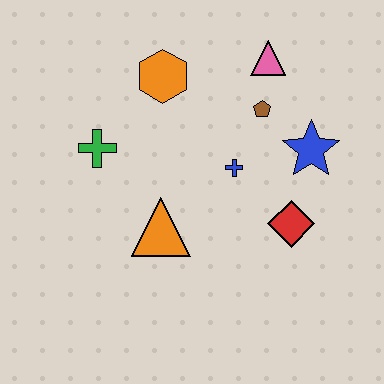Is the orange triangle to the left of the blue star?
Yes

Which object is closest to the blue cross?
The brown pentagon is closest to the blue cross.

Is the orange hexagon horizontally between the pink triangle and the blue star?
No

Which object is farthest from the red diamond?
The green cross is farthest from the red diamond.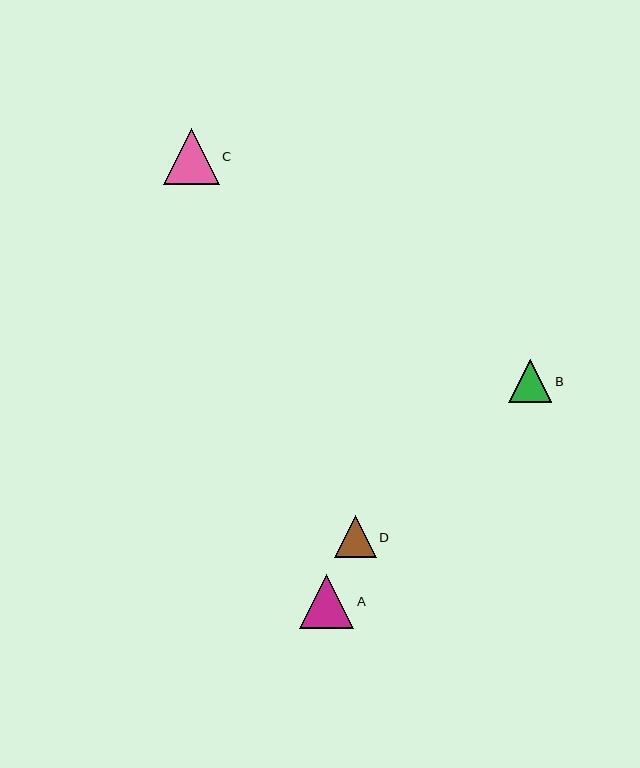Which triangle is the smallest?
Triangle D is the smallest with a size of approximately 42 pixels.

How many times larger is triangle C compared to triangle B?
Triangle C is approximately 1.3 times the size of triangle B.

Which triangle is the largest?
Triangle C is the largest with a size of approximately 56 pixels.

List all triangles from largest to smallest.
From largest to smallest: C, A, B, D.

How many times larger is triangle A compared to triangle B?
Triangle A is approximately 1.2 times the size of triangle B.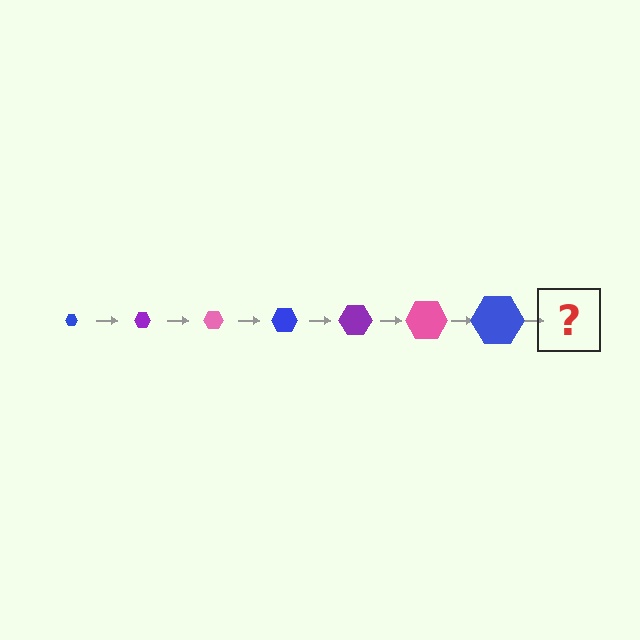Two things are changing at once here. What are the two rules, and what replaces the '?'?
The two rules are that the hexagon grows larger each step and the color cycles through blue, purple, and pink. The '?' should be a purple hexagon, larger than the previous one.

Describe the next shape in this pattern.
It should be a purple hexagon, larger than the previous one.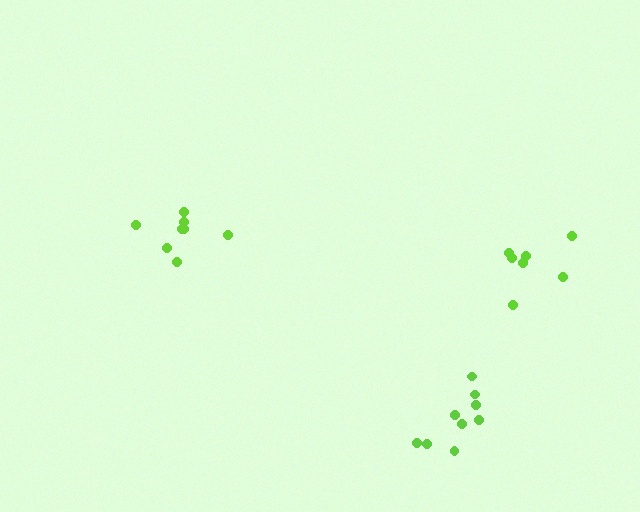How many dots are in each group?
Group 1: 8 dots, Group 2: 7 dots, Group 3: 9 dots (24 total).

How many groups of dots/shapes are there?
There are 3 groups.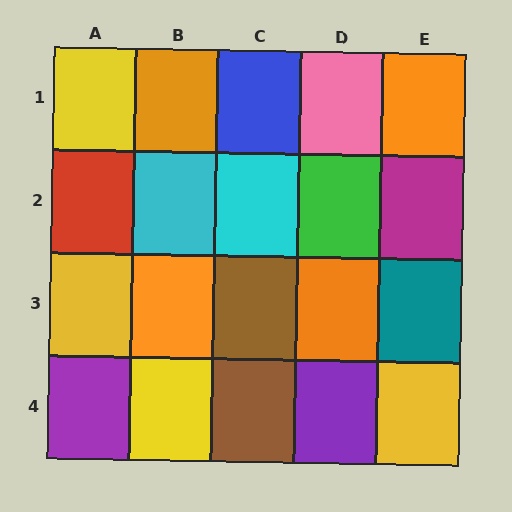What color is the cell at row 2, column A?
Red.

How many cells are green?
1 cell is green.